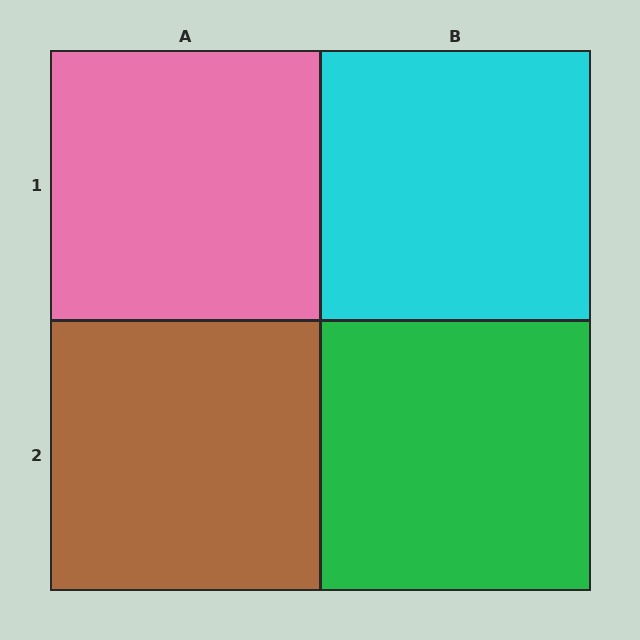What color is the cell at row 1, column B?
Cyan.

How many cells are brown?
1 cell is brown.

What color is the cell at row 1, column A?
Pink.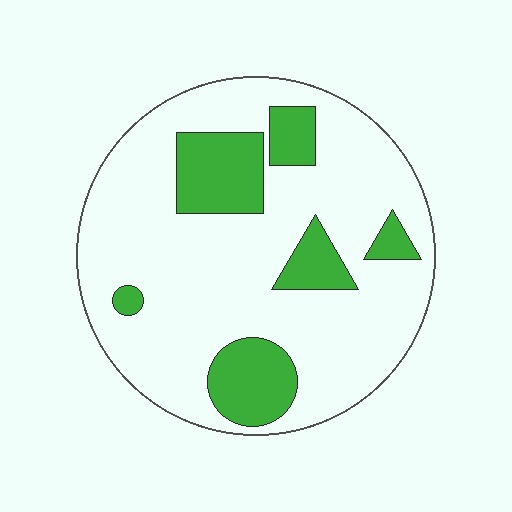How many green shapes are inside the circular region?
6.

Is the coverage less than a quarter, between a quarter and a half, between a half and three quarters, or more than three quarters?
Less than a quarter.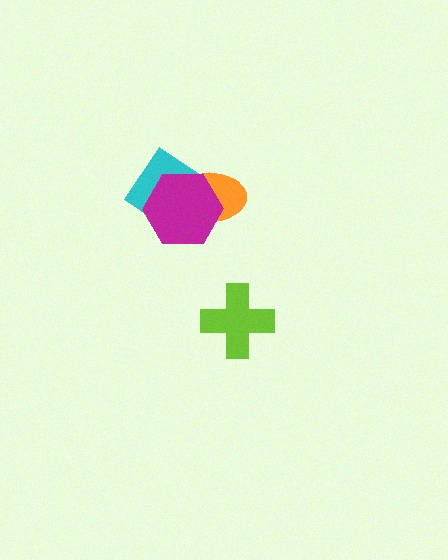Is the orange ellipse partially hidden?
Yes, it is partially covered by another shape.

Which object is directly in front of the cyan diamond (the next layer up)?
The orange ellipse is directly in front of the cyan diamond.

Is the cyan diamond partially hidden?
Yes, it is partially covered by another shape.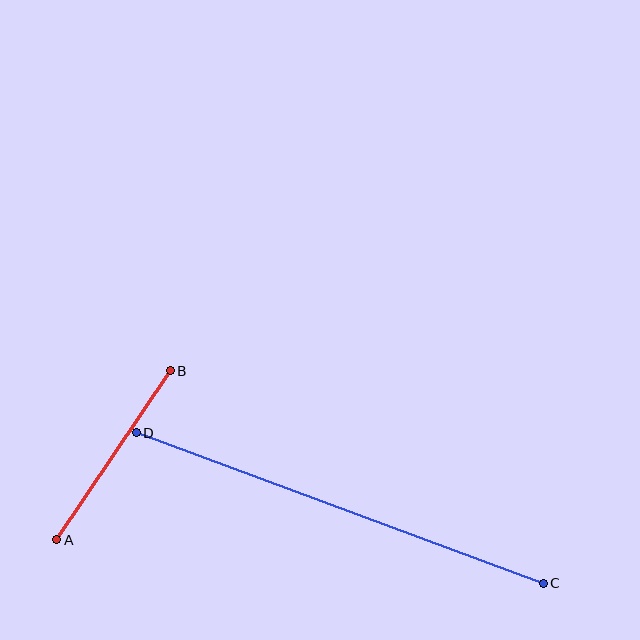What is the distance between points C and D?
The distance is approximately 434 pixels.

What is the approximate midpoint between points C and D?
The midpoint is at approximately (340, 508) pixels.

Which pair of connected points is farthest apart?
Points C and D are farthest apart.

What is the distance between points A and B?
The distance is approximately 203 pixels.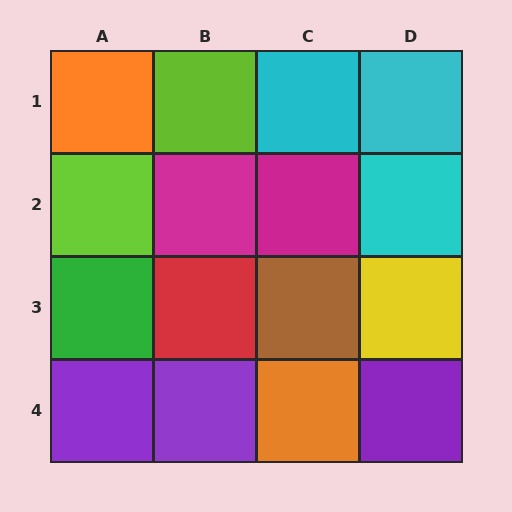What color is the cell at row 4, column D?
Purple.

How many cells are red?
1 cell is red.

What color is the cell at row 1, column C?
Cyan.